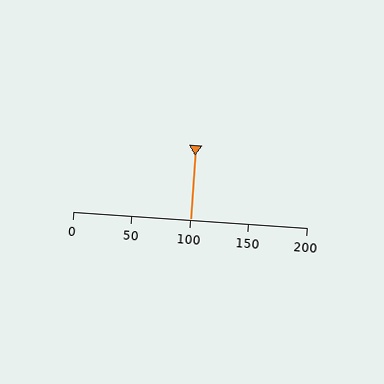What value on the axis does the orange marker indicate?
The marker indicates approximately 100.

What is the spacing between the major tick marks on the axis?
The major ticks are spaced 50 apart.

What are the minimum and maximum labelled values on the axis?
The axis runs from 0 to 200.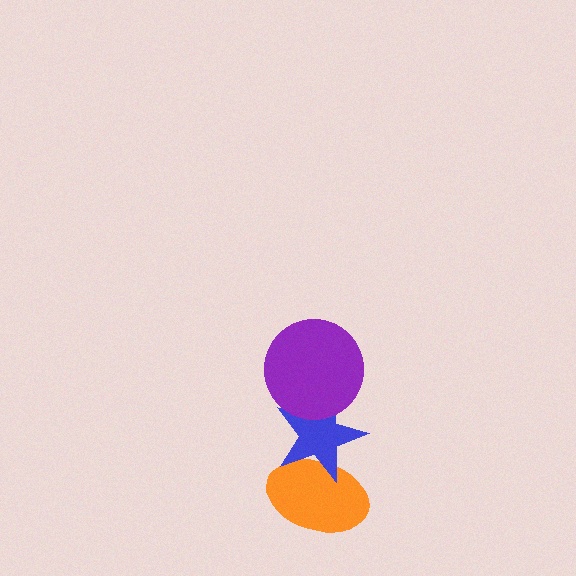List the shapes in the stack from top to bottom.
From top to bottom: the purple circle, the blue star, the orange ellipse.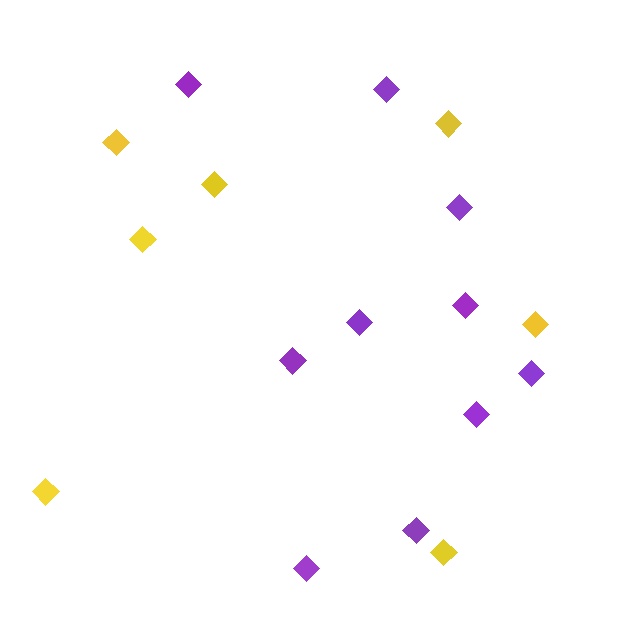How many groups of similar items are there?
There are 2 groups: one group of purple diamonds (10) and one group of yellow diamonds (7).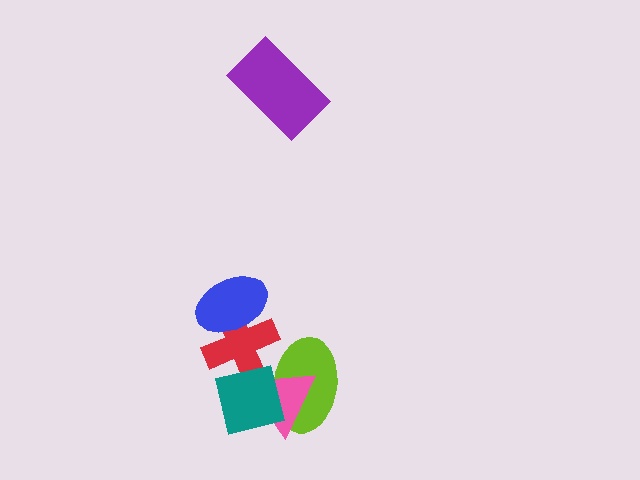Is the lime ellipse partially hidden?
Yes, it is partially covered by another shape.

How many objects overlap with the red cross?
4 objects overlap with the red cross.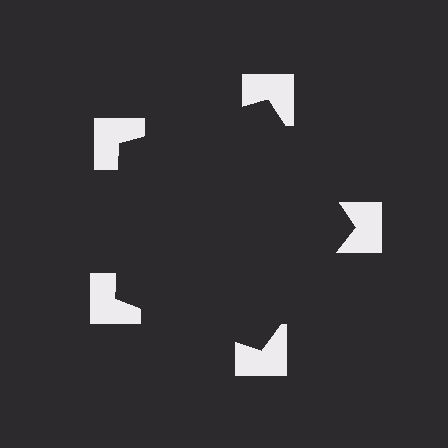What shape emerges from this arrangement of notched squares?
An illusory pentagon — its edges are inferred from the aligned wedge cuts in the notched squares, not physically drawn.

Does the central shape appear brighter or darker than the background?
It typically appears slightly darker than the background, even though no actual brightness change is drawn.